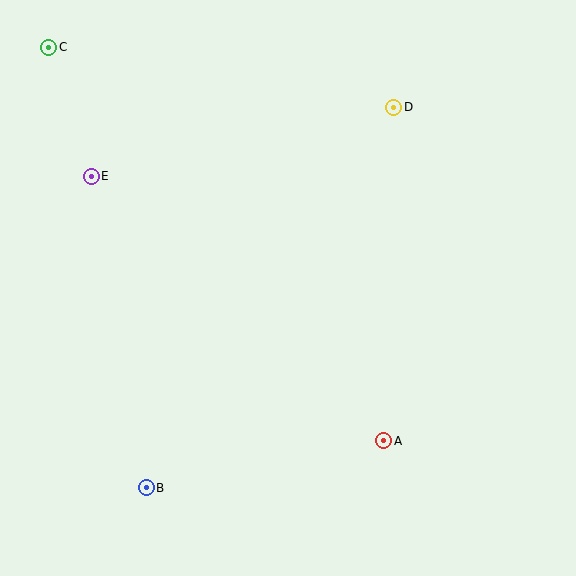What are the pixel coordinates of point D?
Point D is at (394, 107).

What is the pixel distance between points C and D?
The distance between C and D is 350 pixels.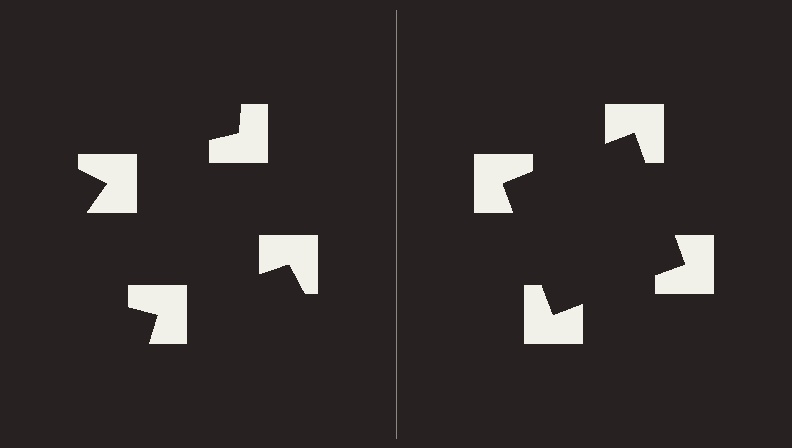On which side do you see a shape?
An illusory square appears on the right side. On the left side the wedge cuts are rotated, so no coherent shape forms.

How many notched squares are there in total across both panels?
8 — 4 on each side.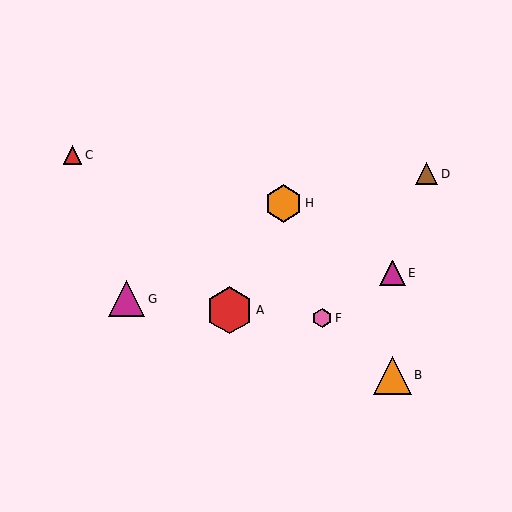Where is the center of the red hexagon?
The center of the red hexagon is at (229, 310).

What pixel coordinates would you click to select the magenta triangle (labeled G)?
Click at (126, 299) to select the magenta triangle G.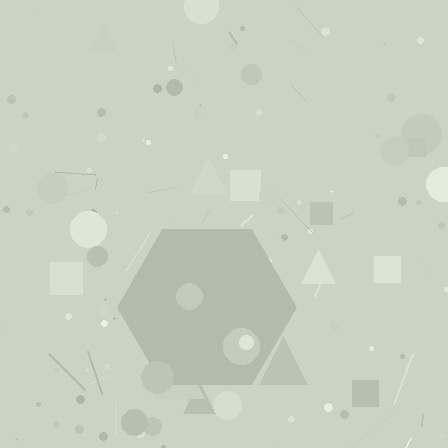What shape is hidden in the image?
A hexagon is hidden in the image.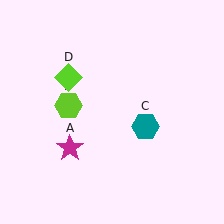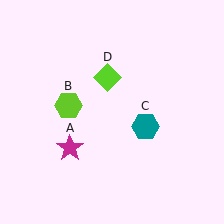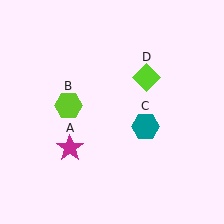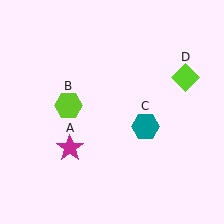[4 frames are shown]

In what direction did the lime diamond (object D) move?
The lime diamond (object D) moved right.